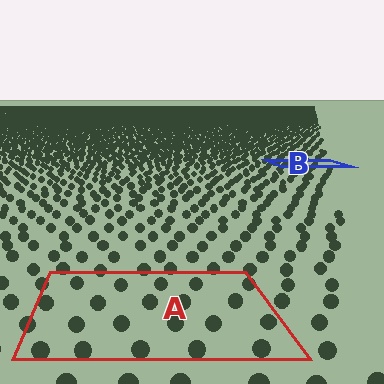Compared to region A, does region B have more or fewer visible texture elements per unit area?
Region B has more texture elements per unit area — they are packed more densely because it is farther away.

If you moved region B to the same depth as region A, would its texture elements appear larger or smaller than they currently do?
They would appear larger. At a closer depth, the same texture elements are projected at a bigger on-screen size.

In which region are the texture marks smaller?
The texture marks are smaller in region B, because it is farther away.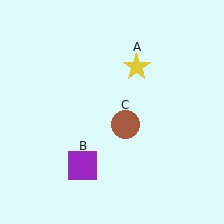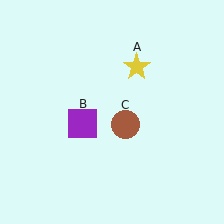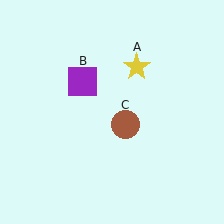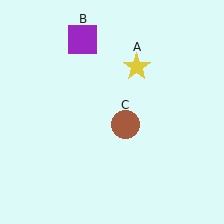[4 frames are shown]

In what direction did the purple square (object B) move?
The purple square (object B) moved up.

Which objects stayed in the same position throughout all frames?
Yellow star (object A) and brown circle (object C) remained stationary.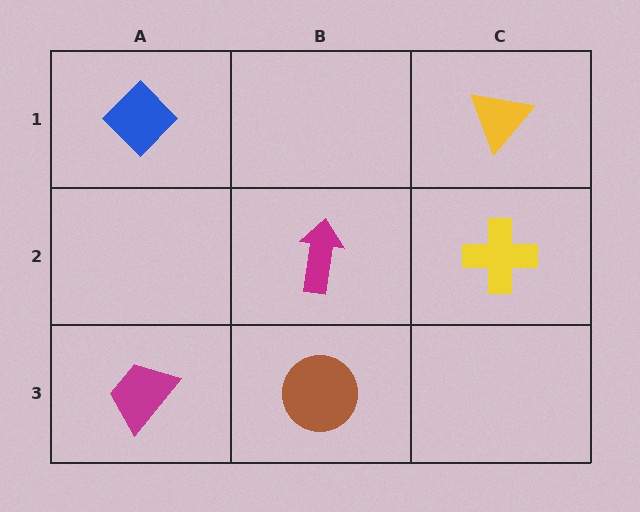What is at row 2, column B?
A magenta arrow.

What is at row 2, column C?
A yellow cross.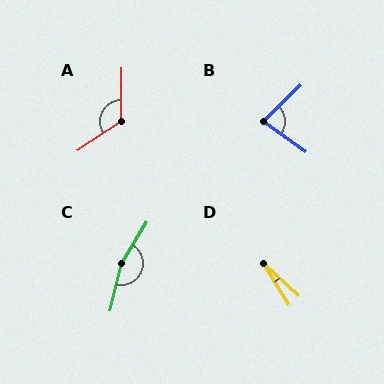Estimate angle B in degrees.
Approximately 81 degrees.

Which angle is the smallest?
D, at approximately 16 degrees.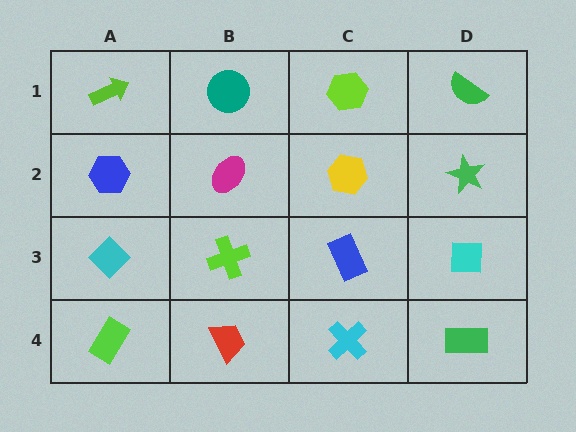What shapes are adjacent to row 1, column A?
A blue hexagon (row 2, column A), a teal circle (row 1, column B).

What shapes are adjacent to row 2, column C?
A lime hexagon (row 1, column C), a blue rectangle (row 3, column C), a magenta ellipse (row 2, column B), a green star (row 2, column D).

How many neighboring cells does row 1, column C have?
3.